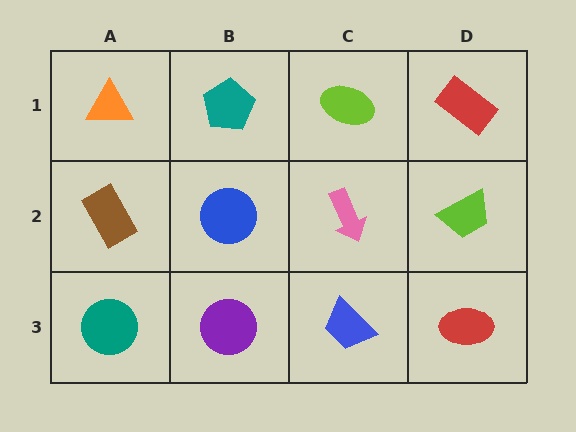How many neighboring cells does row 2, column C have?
4.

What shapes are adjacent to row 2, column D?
A red rectangle (row 1, column D), a red ellipse (row 3, column D), a pink arrow (row 2, column C).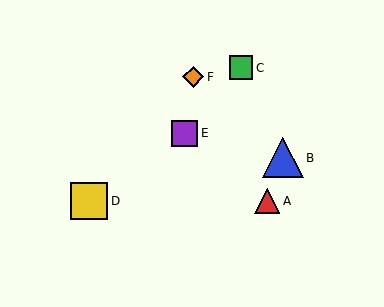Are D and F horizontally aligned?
No, D is at y≈201 and F is at y≈77.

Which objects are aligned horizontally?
Objects A, D are aligned horizontally.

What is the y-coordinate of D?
Object D is at y≈201.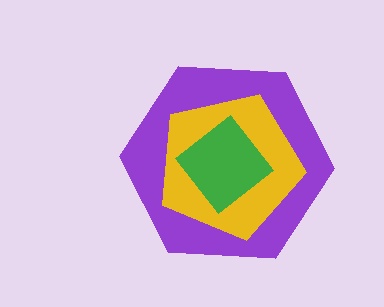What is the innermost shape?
The green diamond.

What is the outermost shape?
The purple hexagon.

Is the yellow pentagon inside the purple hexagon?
Yes.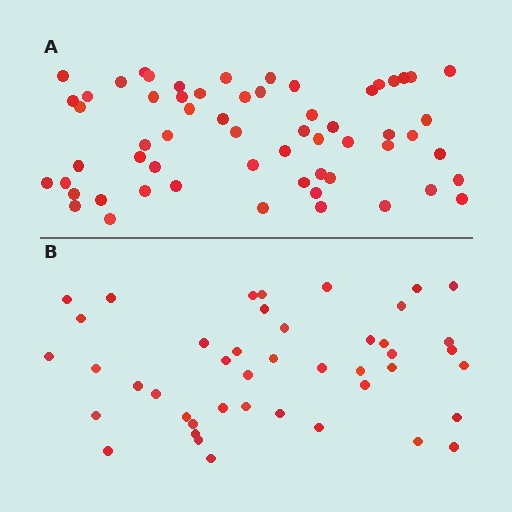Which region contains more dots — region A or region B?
Region A (the top region) has more dots.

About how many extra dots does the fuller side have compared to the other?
Region A has approximately 15 more dots than region B.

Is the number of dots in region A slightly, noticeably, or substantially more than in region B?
Region A has noticeably more, but not dramatically so. The ratio is roughly 1.4 to 1.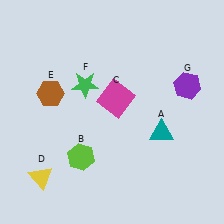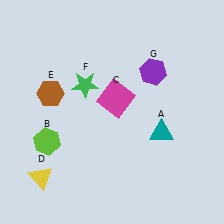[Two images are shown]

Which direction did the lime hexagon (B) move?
The lime hexagon (B) moved left.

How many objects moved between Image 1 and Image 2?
2 objects moved between the two images.